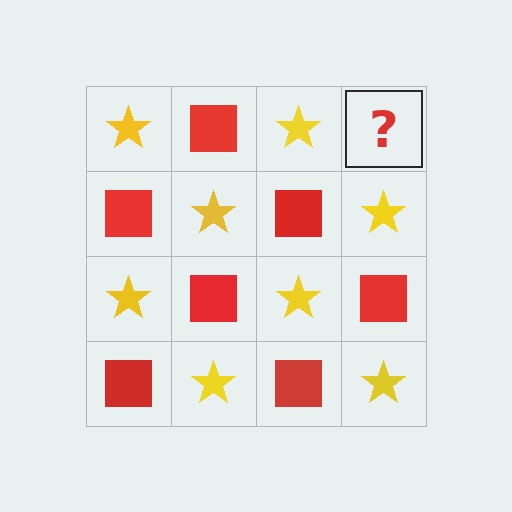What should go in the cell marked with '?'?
The missing cell should contain a red square.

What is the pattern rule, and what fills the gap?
The rule is that it alternates yellow star and red square in a checkerboard pattern. The gap should be filled with a red square.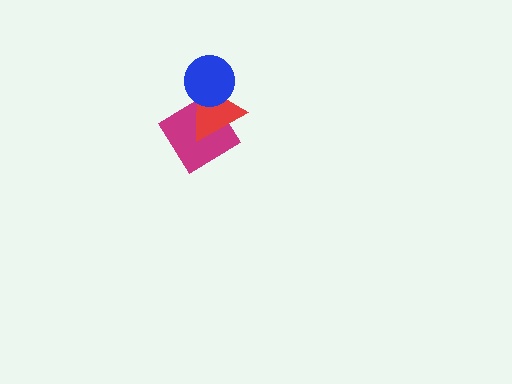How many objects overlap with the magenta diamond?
1 object overlaps with the magenta diamond.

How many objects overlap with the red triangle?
2 objects overlap with the red triangle.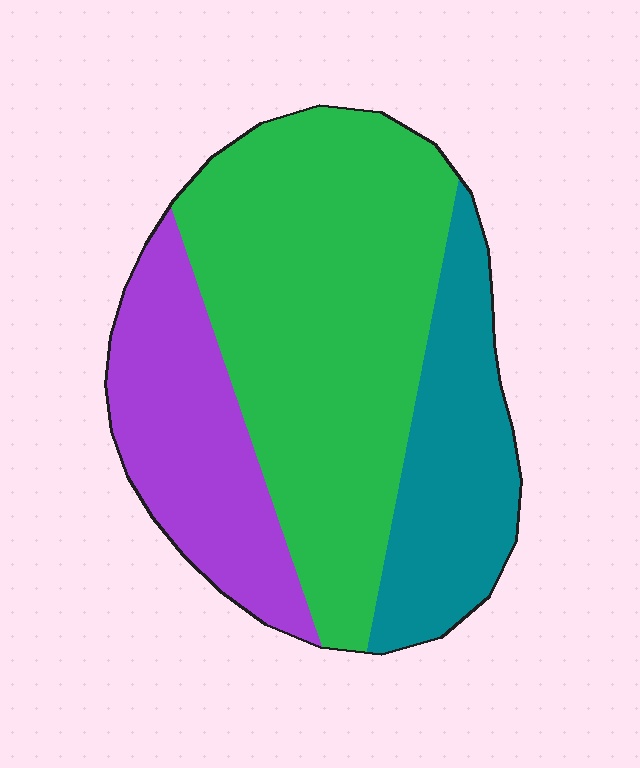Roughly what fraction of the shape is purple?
Purple takes up about one quarter (1/4) of the shape.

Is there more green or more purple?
Green.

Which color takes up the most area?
Green, at roughly 55%.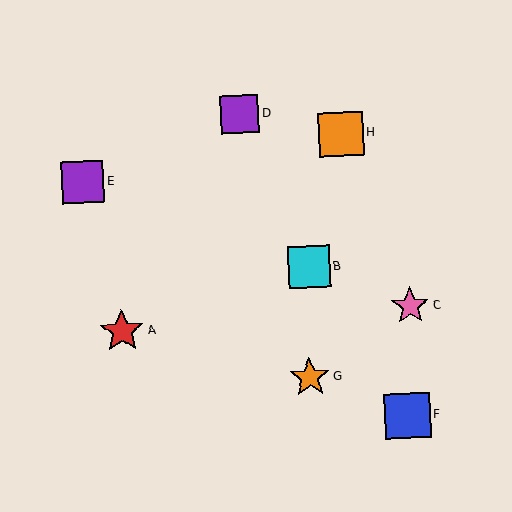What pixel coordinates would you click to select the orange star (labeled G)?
Click at (310, 377) to select the orange star G.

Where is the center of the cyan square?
The center of the cyan square is at (309, 267).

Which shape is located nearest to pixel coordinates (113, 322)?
The red star (labeled A) at (122, 331) is nearest to that location.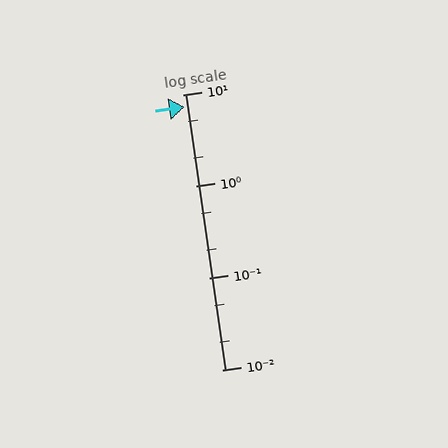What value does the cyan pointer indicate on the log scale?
The pointer indicates approximately 7.4.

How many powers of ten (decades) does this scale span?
The scale spans 3 decades, from 0.01 to 10.